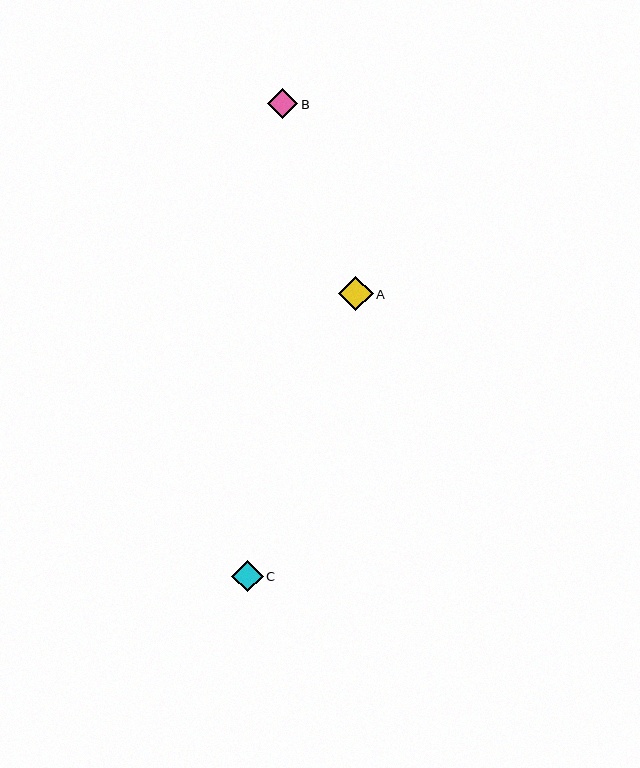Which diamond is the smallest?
Diamond B is the smallest with a size of approximately 30 pixels.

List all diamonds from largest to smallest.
From largest to smallest: A, C, B.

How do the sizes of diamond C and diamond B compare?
Diamond C and diamond B are approximately the same size.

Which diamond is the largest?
Diamond A is the largest with a size of approximately 35 pixels.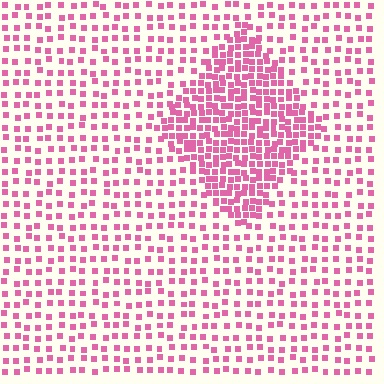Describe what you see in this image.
The image contains small pink elements arranged at two different densities. A diamond-shaped region is visible where the elements are more densely packed than the surrounding area.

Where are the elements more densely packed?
The elements are more densely packed inside the diamond boundary.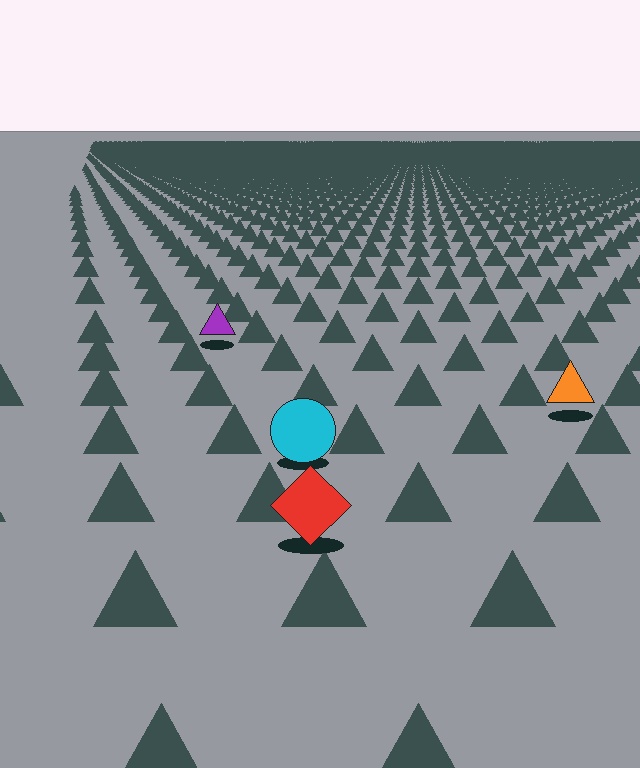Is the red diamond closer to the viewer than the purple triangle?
Yes. The red diamond is closer — you can tell from the texture gradient: the ground texture is coarser near it.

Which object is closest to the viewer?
The red diamond is closest. The texture marks near it are larger and more spread out.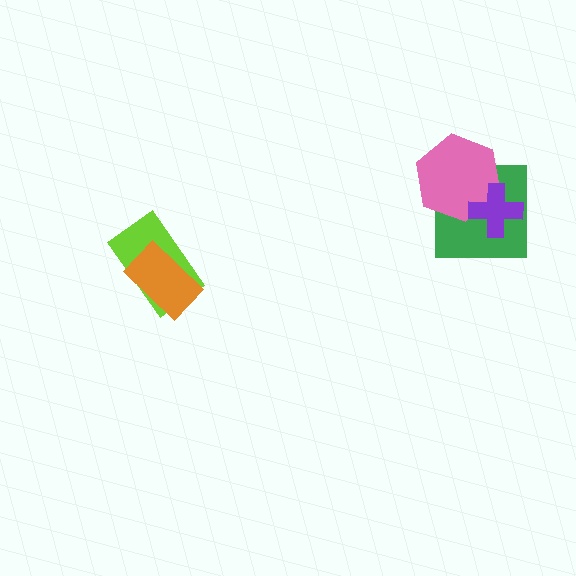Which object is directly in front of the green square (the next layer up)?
The pink hexagon is directly in front of the green square.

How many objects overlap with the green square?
2 objects overlap with the green square.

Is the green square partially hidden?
Yes, it is partially covered by another shape.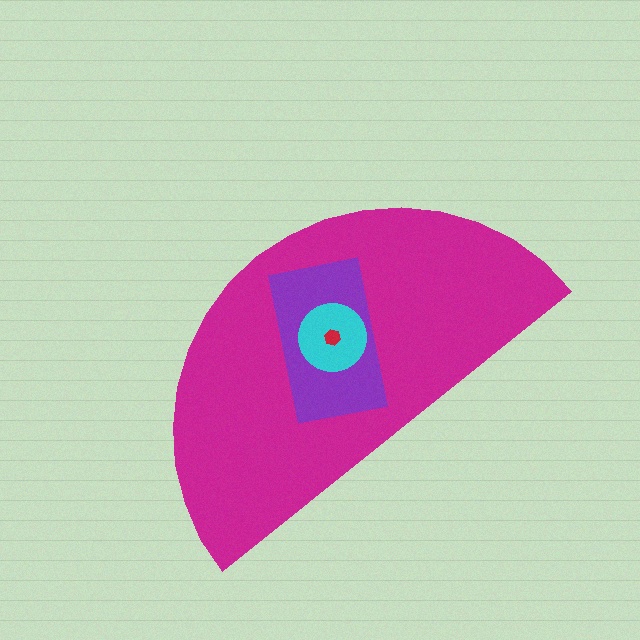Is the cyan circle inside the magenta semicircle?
Yes.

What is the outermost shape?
The magenta semicircle.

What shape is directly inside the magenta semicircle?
The purple rectangle.